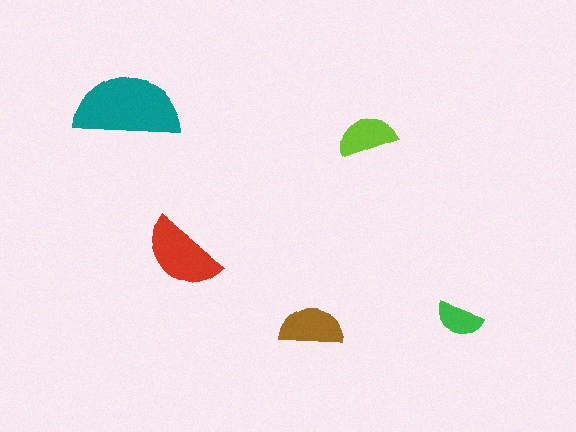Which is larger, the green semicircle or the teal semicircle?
The teal one.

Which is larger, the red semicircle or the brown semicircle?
The red one.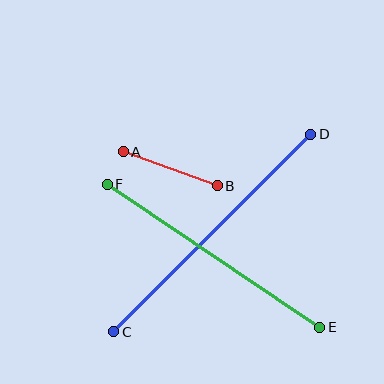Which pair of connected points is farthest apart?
Points C and D are farthest apart.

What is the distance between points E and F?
The distance is approximately 256 pixels.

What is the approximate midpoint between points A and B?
The midpoint is at approximately (170, 169) pixels.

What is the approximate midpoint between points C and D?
The midpoint is at approximately (212, 233) pixels.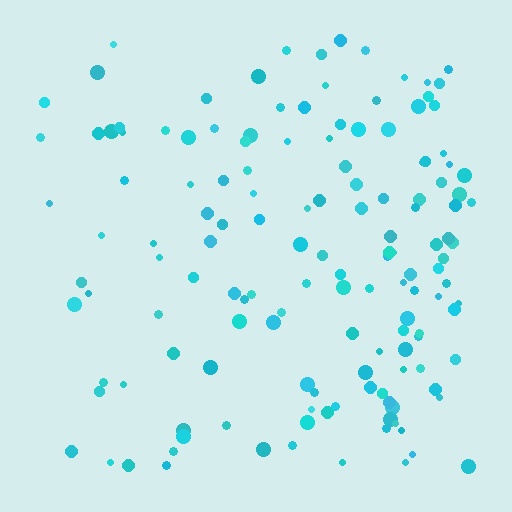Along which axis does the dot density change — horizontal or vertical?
Horizontal.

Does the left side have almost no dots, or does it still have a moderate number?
Still a moderate number, just noticeably fewer than the right.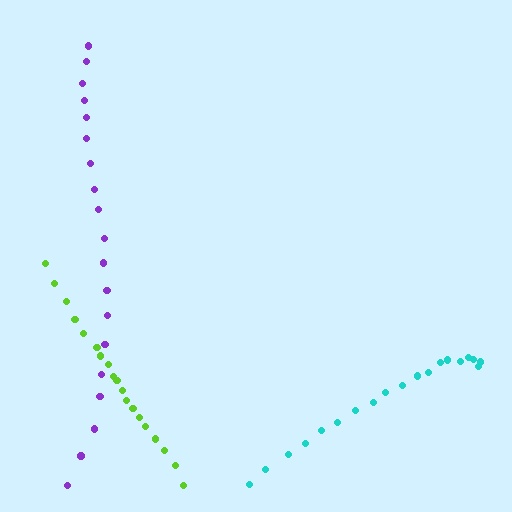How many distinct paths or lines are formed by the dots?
There are 3 distinct paths.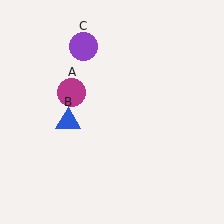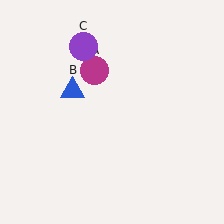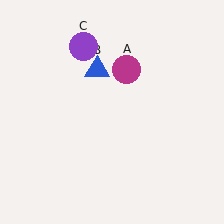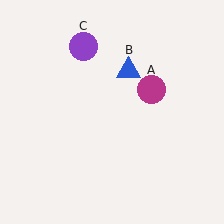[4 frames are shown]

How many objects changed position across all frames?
2 objects changed position: magenta circle (object A), blue triangle (object B).